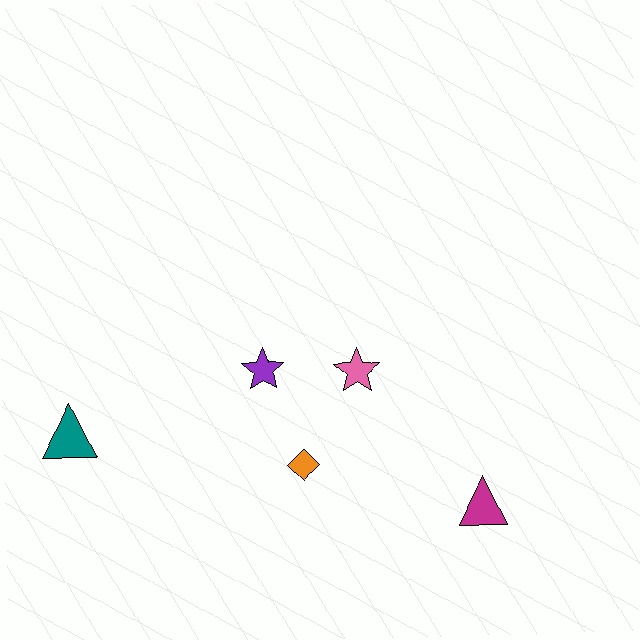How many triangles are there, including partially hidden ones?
There are 2 triangles.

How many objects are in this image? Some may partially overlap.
There are 5 objects.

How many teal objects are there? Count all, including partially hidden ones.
There is 1 teal object.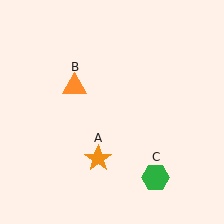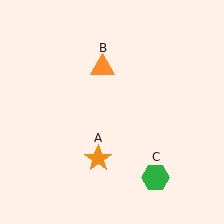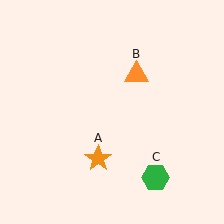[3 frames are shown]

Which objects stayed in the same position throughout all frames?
Orange star (object A) and green hexagon (object C) remained stationary.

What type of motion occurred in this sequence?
The orange triangle (object B) rotated clockwise around the center of the scene.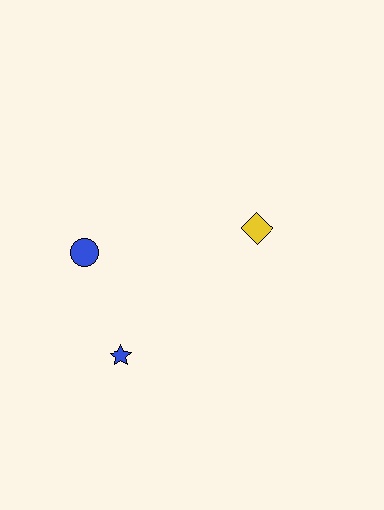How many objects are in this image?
There are 3 objects.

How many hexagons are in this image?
There are no hexagons.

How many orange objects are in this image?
There are no orange objects.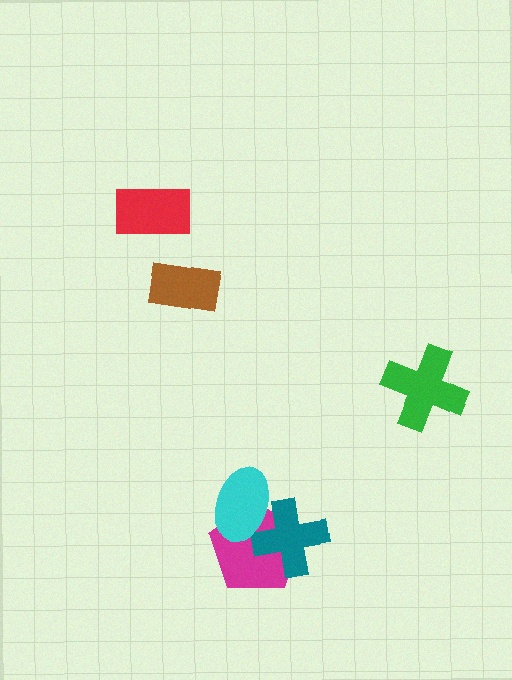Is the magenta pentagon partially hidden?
Yes, it is partially covered by another shape.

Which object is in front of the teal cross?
The cyan ellipse is in front of the teal cross.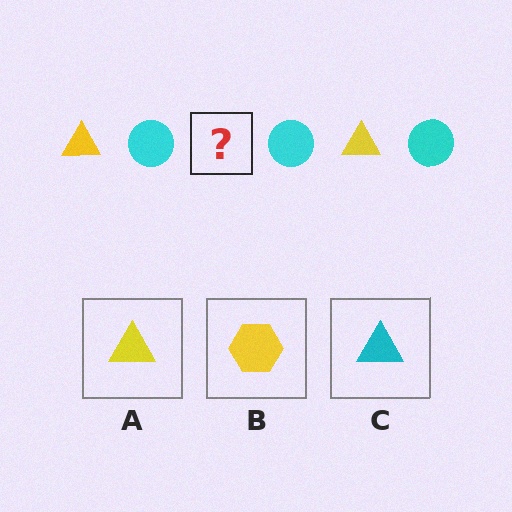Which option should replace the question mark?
Option A.